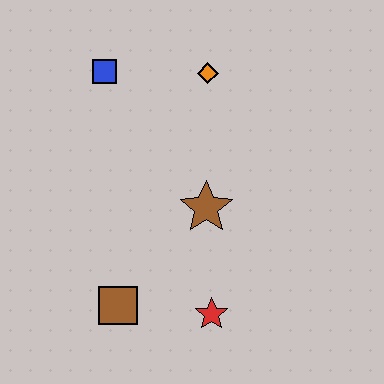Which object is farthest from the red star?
The blue square is farthest from the red star.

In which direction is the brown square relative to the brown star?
The brown square is below the brown star.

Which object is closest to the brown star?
The red star is closest to the brown star.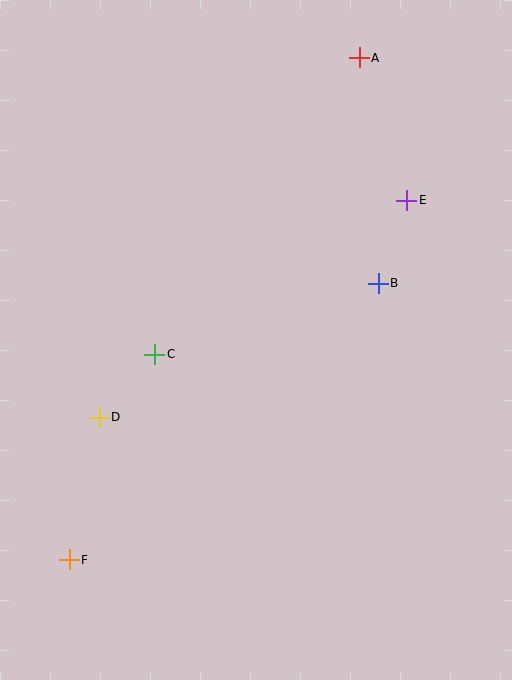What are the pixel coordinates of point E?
Point E is at (407, 200).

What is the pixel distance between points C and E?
The distance between C and E is 295 pixels.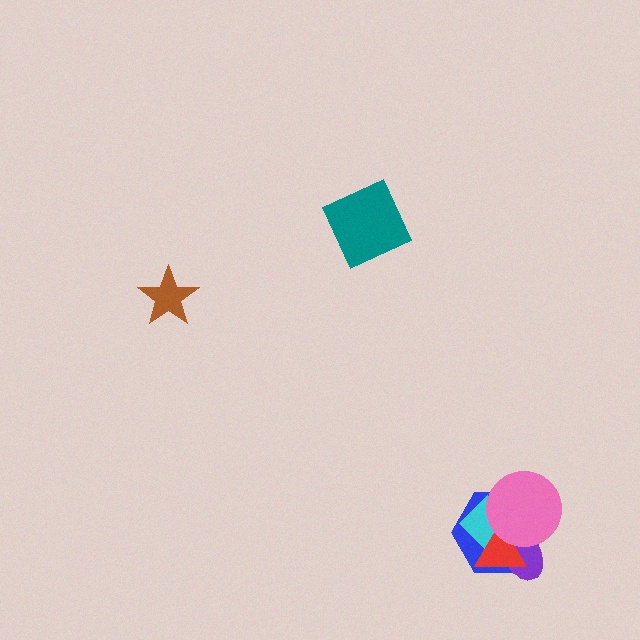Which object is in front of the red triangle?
The pink circle is in front of the red triangle.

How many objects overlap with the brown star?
0 objects overlap with the brown star.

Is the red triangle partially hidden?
Yes, it is partially covered by another shape.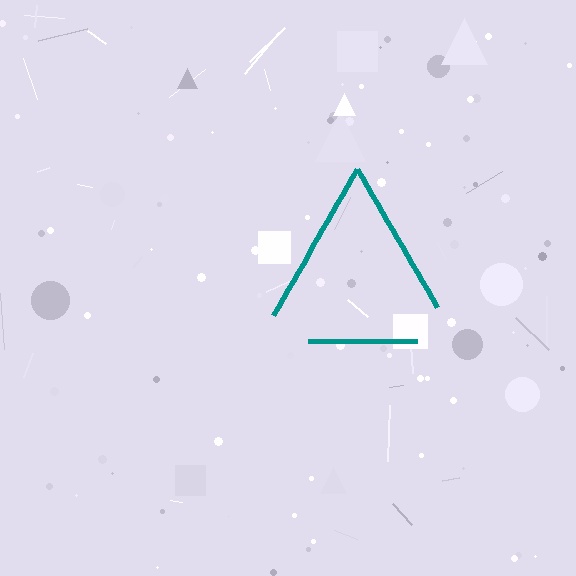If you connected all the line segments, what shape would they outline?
They would outline a triangle.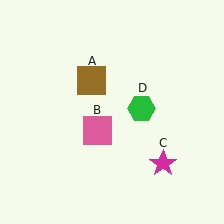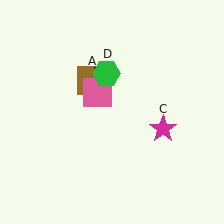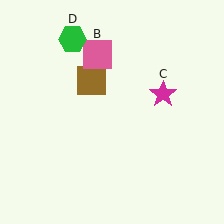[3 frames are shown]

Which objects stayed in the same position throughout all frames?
Brown square (object A) remained stationary.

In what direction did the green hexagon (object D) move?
The green hexagon (object D) moved up and to the left.